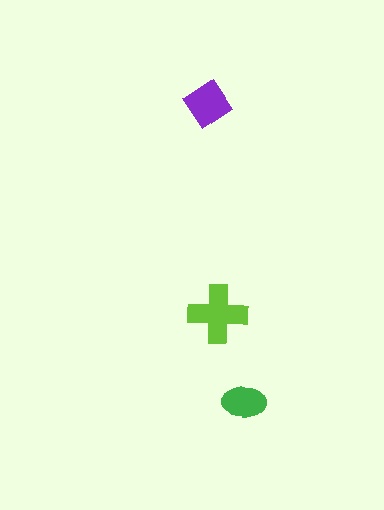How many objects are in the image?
There are 3 objects in the image.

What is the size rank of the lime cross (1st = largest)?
1st.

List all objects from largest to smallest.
The lime cross, the purple diamond, the green ellipse.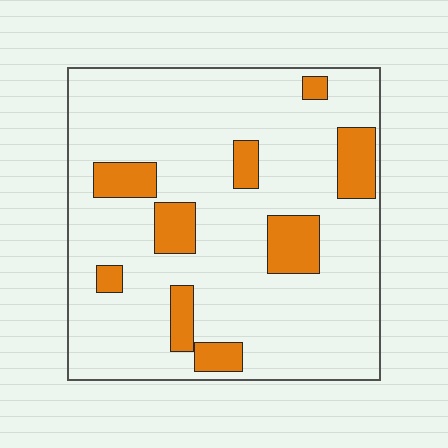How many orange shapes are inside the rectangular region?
9.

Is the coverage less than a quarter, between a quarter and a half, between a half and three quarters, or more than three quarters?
Less than a quarter.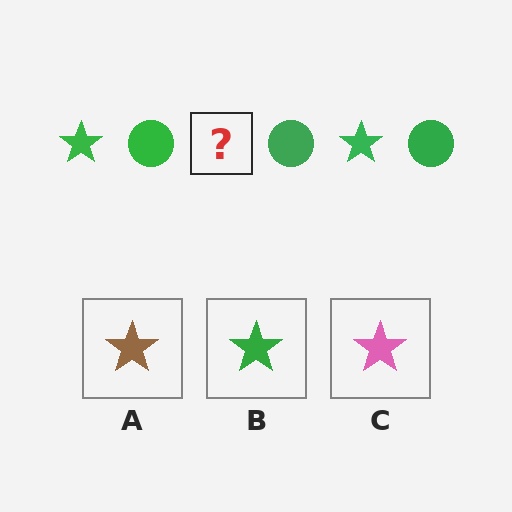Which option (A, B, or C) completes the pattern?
B.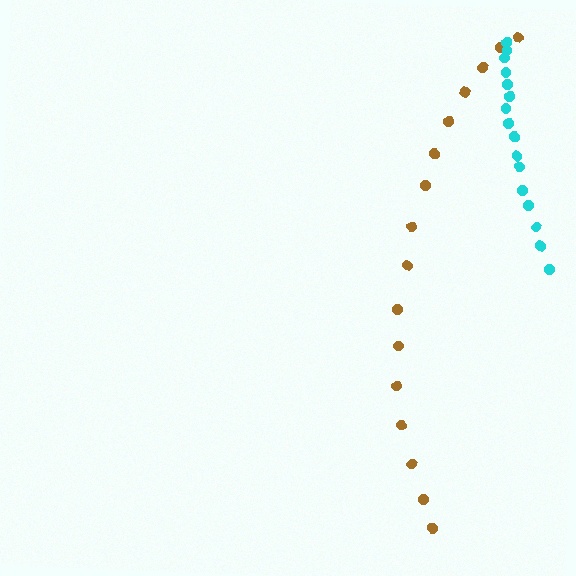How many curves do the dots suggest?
There are 2 distinct paths.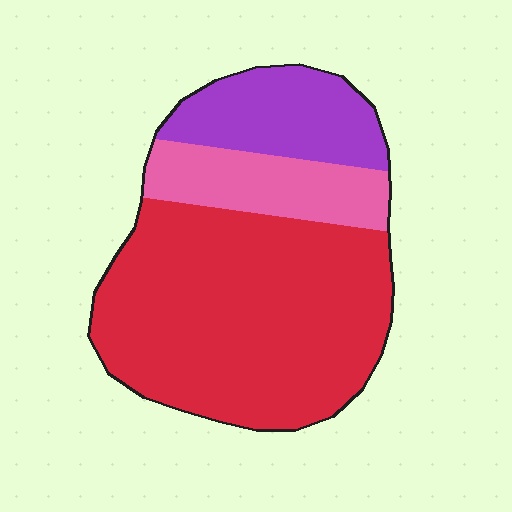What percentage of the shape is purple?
Purple covers 19% of the shape.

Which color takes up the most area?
Red, at roughly 65%.